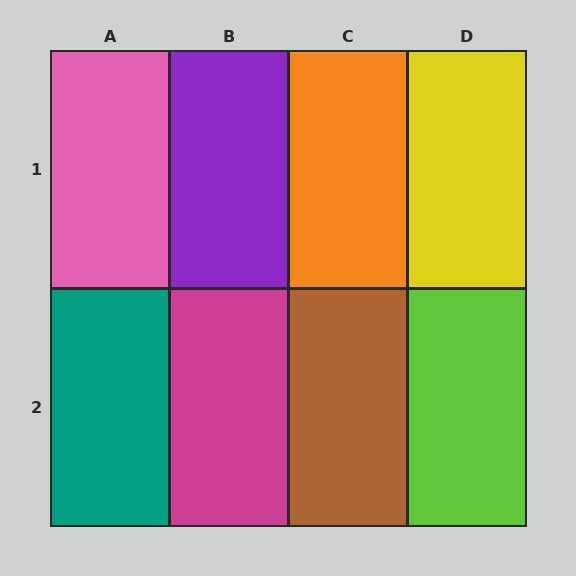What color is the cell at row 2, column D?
Lime.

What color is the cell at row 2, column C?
Brown.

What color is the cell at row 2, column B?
Magenta.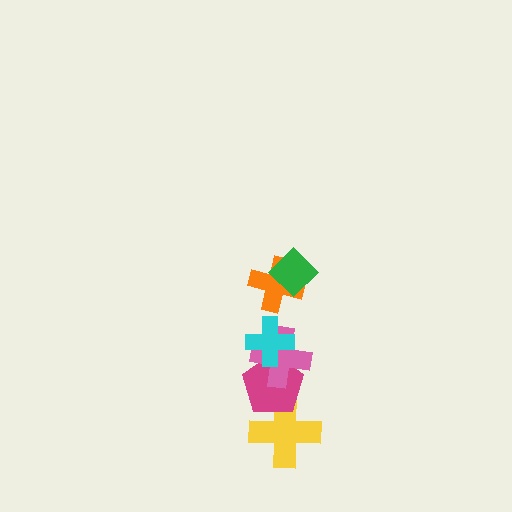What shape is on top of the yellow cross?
The magenta pentagon is on top of the yellow cross.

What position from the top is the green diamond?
The green diamond is 1st from the top.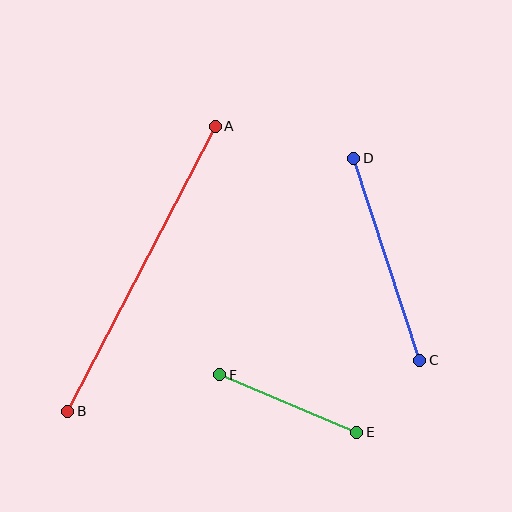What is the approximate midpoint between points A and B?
The midpoint is at approximately (141, 269) pixels.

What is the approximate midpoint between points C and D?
The midpoint is at approximately (387, 259) pixels.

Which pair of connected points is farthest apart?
Points A and B are farthest apart.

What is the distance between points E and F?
The distance is approximately 148 pixels.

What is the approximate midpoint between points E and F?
The midpoint is at approximately (288, 404) pixels.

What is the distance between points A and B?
The distance is approximately 321 pixels.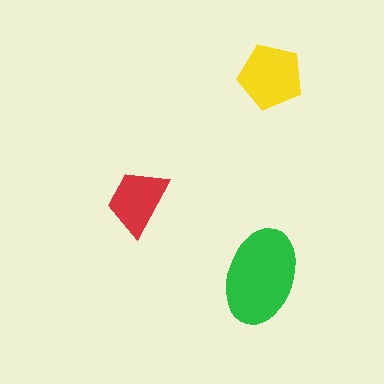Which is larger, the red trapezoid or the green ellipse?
The green ellipse.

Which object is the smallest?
The red trapezoid.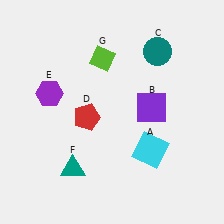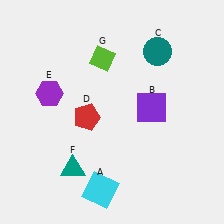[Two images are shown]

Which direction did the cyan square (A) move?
The cyan square (A) moved left.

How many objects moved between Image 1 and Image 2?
1 object moved between the two images.